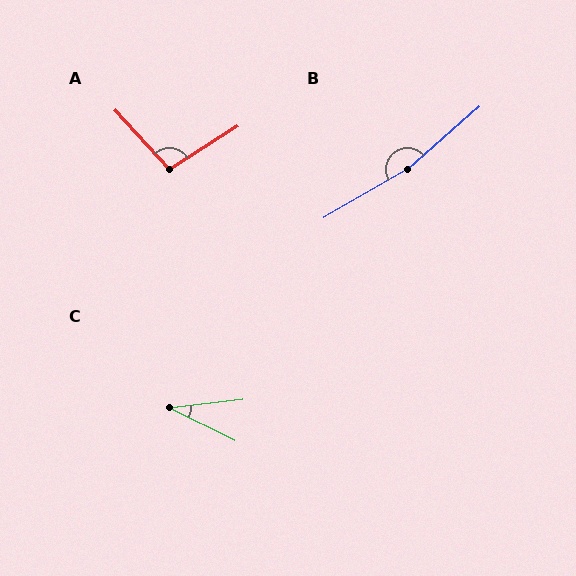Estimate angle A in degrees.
Approximately 100 degrees.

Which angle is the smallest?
C, at approximately 33 degrees.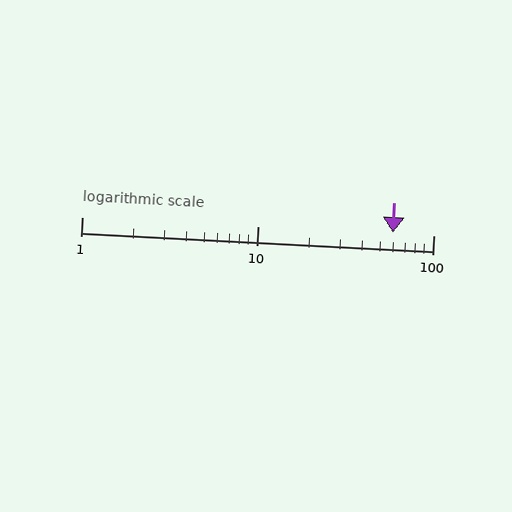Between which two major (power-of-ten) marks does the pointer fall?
The pointer is between 10 and 100.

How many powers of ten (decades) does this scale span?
The scale spans 2 decades, from 1 to 100.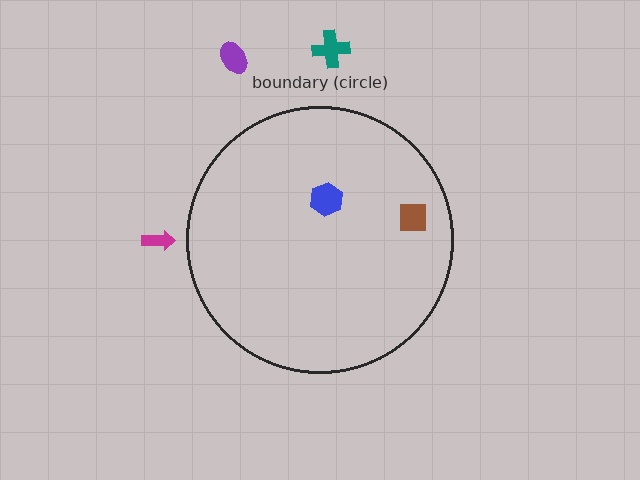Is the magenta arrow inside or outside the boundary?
Outside.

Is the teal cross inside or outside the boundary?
Outside.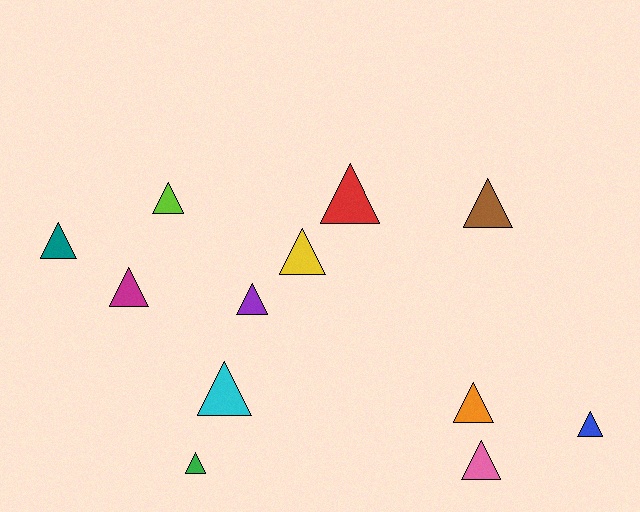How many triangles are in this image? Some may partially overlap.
There are 12 triangles.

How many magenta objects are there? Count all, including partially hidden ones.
There is 1 magenta object.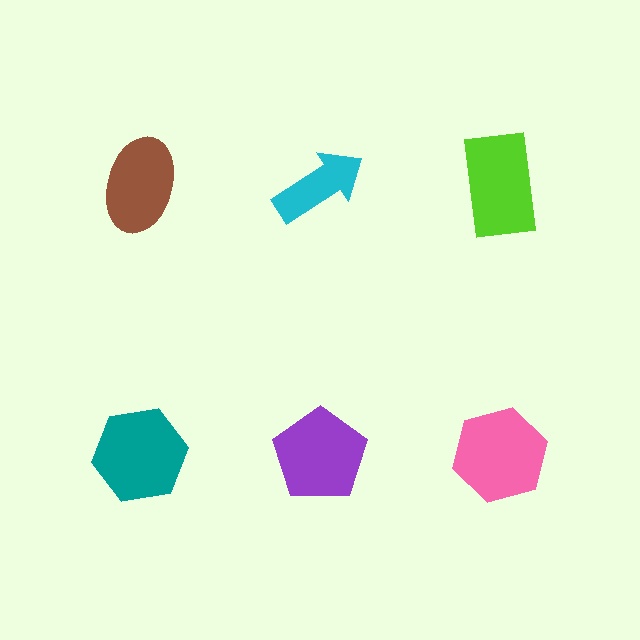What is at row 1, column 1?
A brown ellipse.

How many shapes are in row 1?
3 shapes.